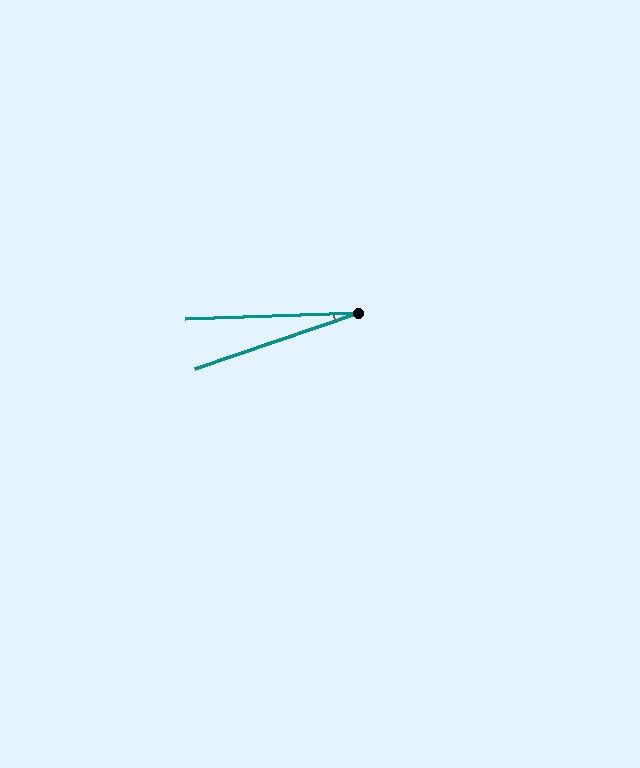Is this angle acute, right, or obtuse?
It is acute.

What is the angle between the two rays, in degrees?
Approximately 17 degrees.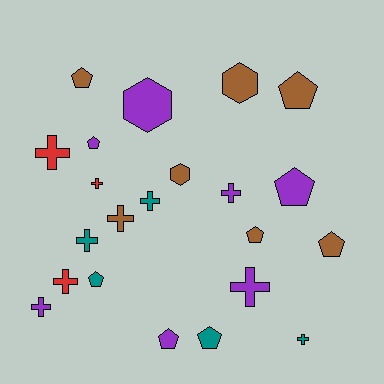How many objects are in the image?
There are 22 objects.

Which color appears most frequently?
Brown, with 7 objects.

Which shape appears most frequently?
Cross, with 10 objects.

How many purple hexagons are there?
There is 1 purple hexagon.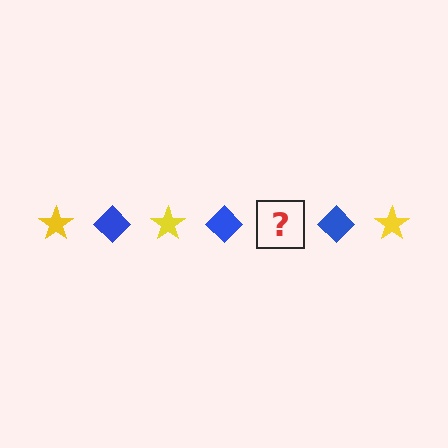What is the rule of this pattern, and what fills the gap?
The rule is that the pattern alternates between yellow star and blue diamond. The gap should be filled with a yellow star.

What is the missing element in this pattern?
The missing element is a yellow star.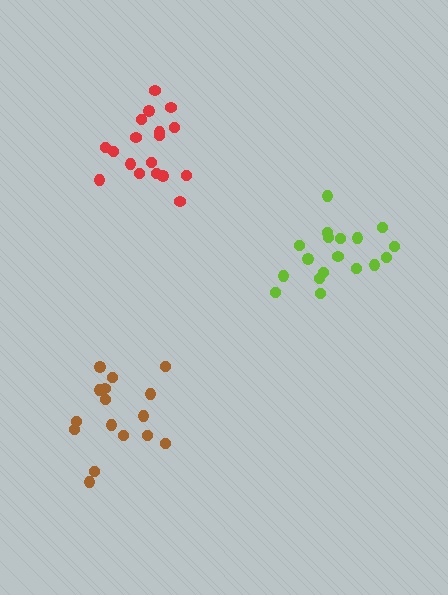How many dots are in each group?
Group 1: 18 dots, Group 2: 16 dots, Group 3: 18 dots (52 total).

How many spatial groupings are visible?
There are 3 spatial groupings.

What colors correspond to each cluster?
The clusters are colored: lime, brown, red.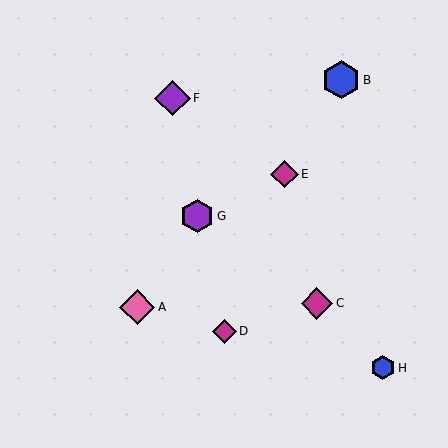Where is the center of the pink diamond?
The center of the pink diamond is at (137, 307).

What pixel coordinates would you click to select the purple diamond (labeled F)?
Click at (172, 98) to select the purple diamond F.